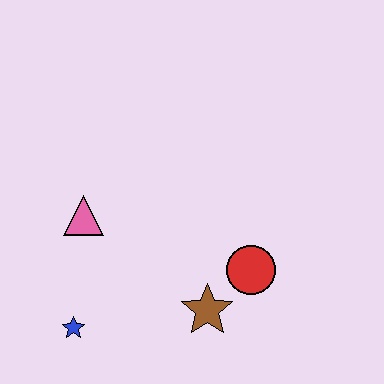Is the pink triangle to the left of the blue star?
No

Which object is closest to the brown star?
The red circle is closest to the brown star.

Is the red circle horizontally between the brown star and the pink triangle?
No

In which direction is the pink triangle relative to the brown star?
The pink triangle is to the left of the brown star.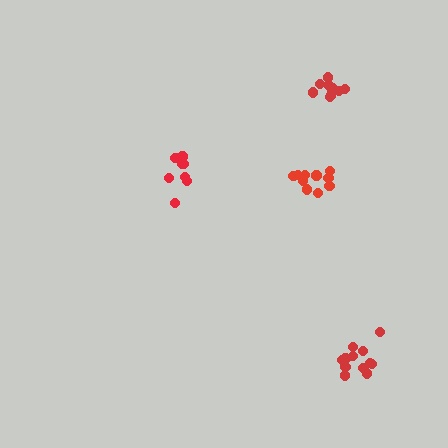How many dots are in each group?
Group 1: 12 dots, Group 2: 11 dots, Group 3: 10 dots, Group 4: 9 dots (42 total).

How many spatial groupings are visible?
There are 4 spatial groupings.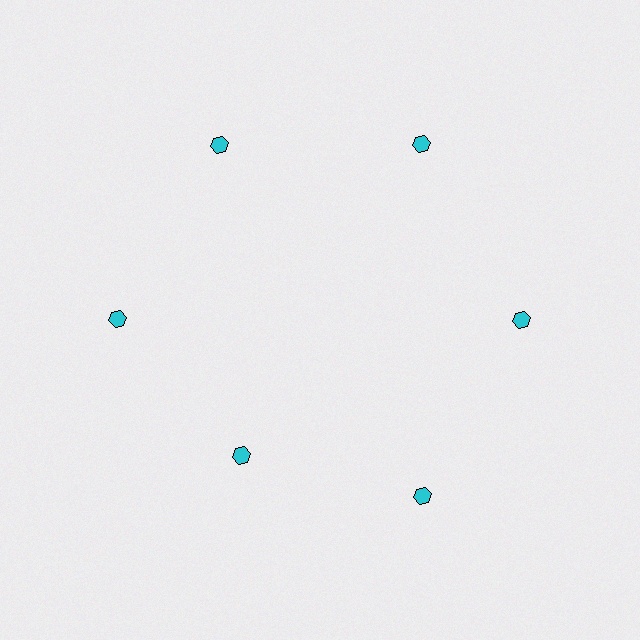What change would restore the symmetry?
The symmetry would be restored by moving it outward, back onto the ring so that all 6 hexagons sit at equal angles and equal distance from the center.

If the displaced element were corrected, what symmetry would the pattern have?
It would have 6-fold rotational symmetry — the pattern would map onto itself every 60 degrees.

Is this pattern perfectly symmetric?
No. The 6 cyan hexagons are arranged in a ring, but one element near the 7 o'clock position is pulled inward toward the center, breaking the 6-fold rotational symmetry.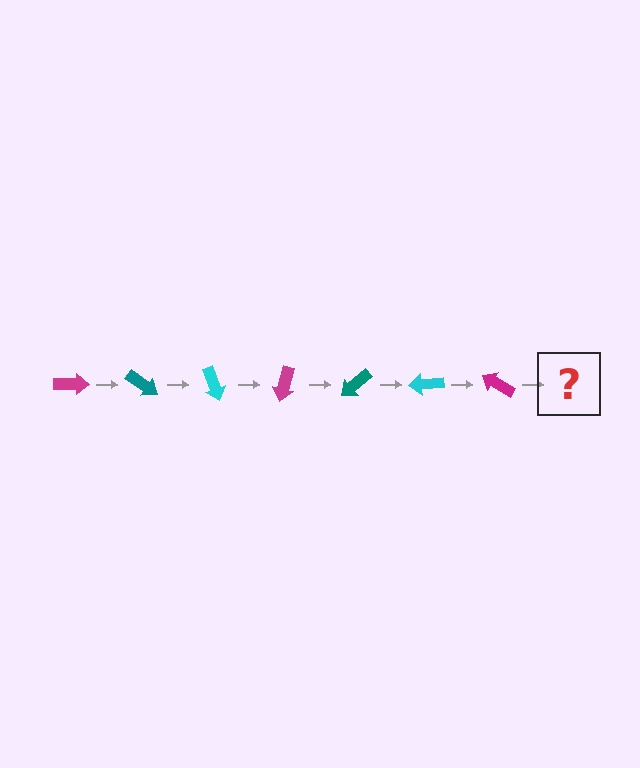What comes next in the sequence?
The next element should be a teal arrow, rotated 245 degrees from the start.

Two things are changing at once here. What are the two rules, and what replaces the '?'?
The two rules are that it rotates 35 degrees each step and the color cycles through magenta, teal, and cyan. The '?' should be a teal arrow, rotated 245 degrees from the start.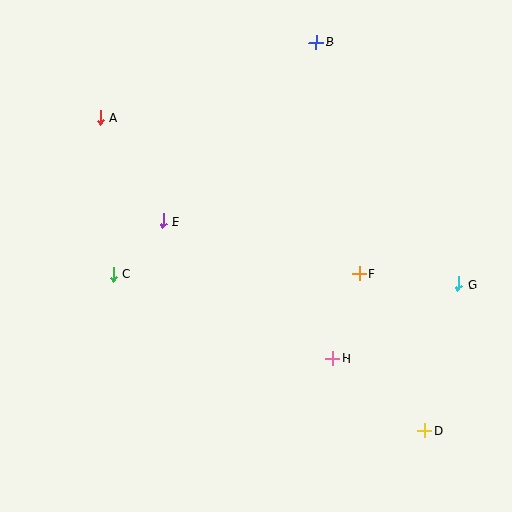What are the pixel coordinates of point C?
Point C is at (113, 274).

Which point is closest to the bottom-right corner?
Point D is closest to the bottom-right corner.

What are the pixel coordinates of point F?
Point F is at (359, 274).